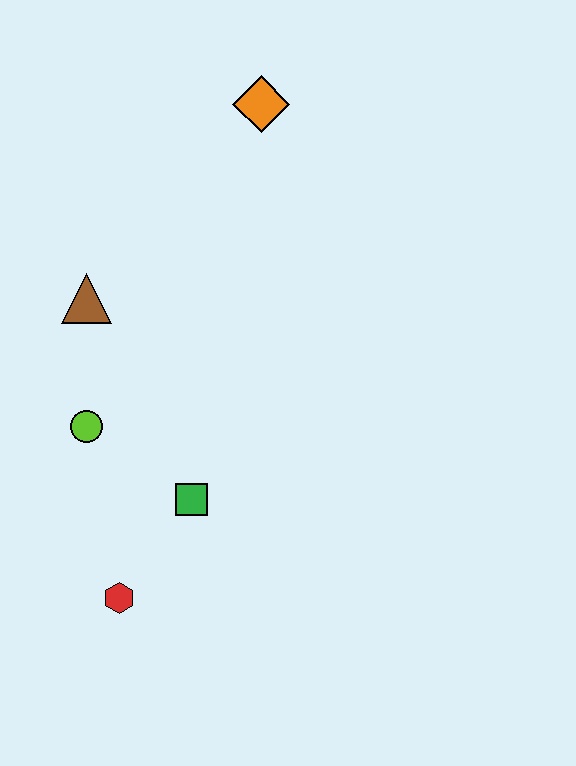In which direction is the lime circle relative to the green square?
The lime circle is to the left of the green square.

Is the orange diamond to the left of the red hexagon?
No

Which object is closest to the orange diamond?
The brown triangle is closest to the orange diamond.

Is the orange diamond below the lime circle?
No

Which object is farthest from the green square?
The orange diamond is farthest from the green square.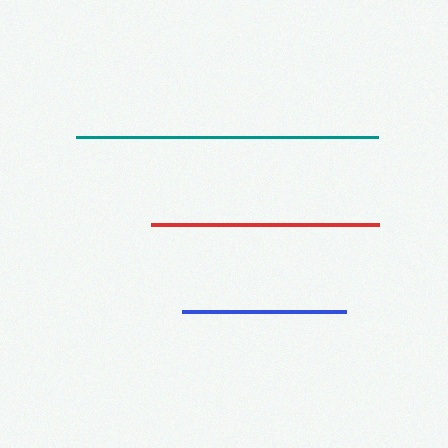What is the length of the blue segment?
The blue segment is approximately 164 pixels long.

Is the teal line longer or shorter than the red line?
The teal line is longer than the red line.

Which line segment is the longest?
The teal line is the longest at approximately 303 pixels.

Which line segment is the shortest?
The blue line is the shortest at approximately 164 pixels.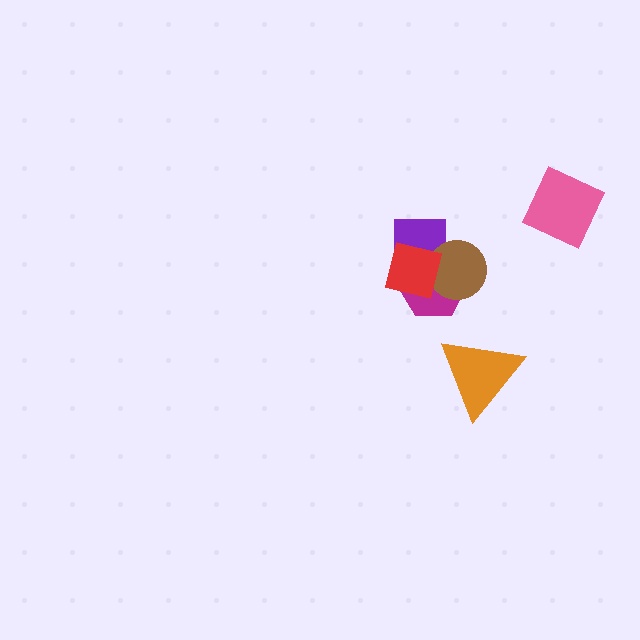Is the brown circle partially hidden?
Yes, it is partially covered by another shape.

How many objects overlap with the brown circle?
3 objects overlap with the brown circle.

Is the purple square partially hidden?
Yes, it is partially covered by another shape.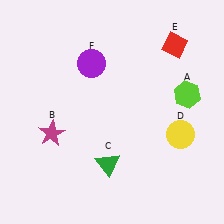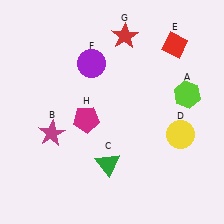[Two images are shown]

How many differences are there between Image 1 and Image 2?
There are 2 differences between the two images.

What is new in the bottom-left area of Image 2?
A magenta pentagon (H) was added in the bottom-left area of Image 2.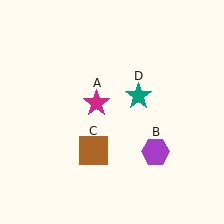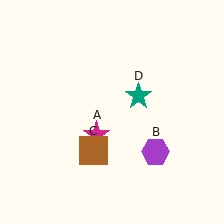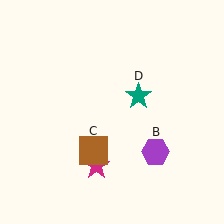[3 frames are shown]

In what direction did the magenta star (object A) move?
The magenta star (object A) moved down.